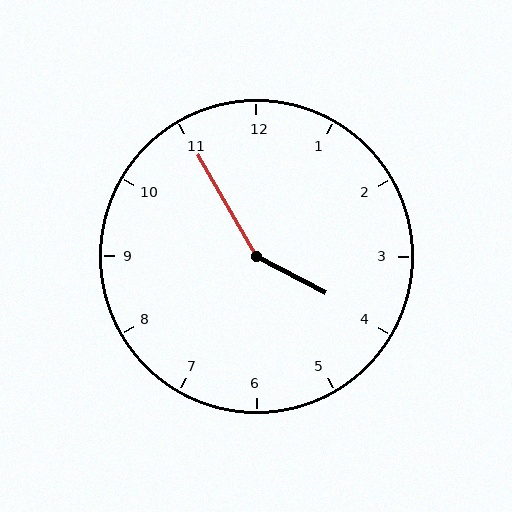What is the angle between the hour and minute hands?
Approximately 148 degrees.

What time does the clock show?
3:55.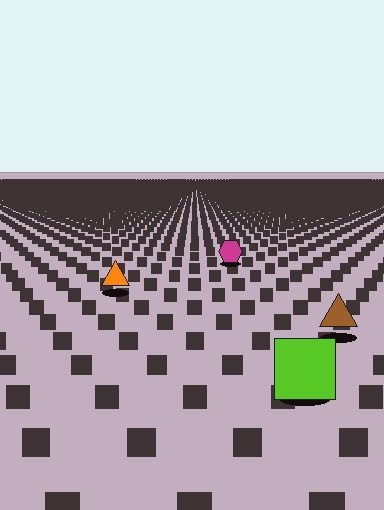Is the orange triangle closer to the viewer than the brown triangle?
No. The brown triangle is closer — you can tell from the texture gradient: the ground texture is coarser near it.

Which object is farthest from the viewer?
The magenta hexagon is farthest from the viewer. It appears smaller and the ground texture around it is denser.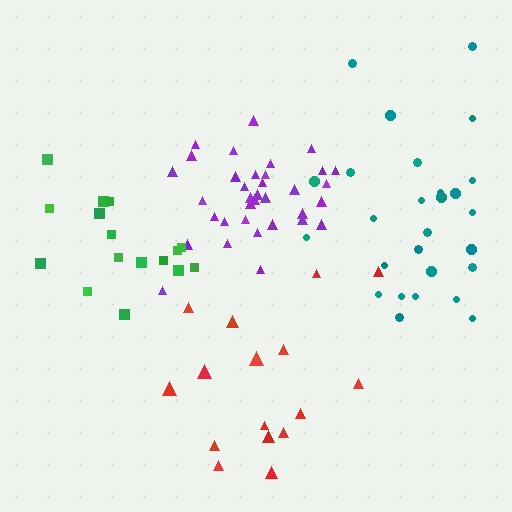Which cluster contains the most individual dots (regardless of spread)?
Purple (35).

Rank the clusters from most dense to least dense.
purple, green, teal, red.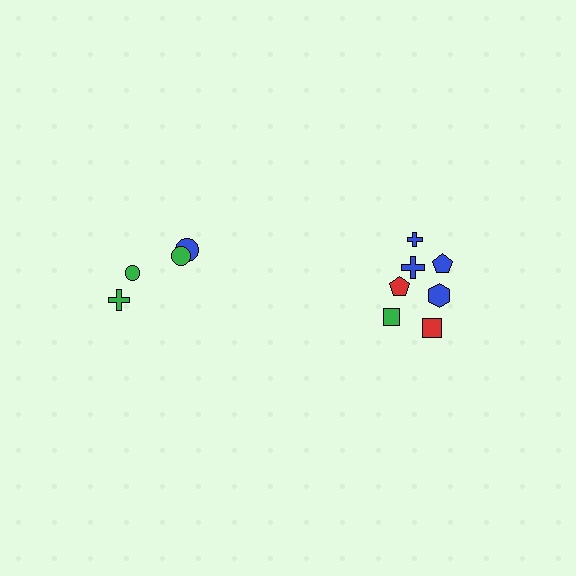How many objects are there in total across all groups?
There are 11 objects.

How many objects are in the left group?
There are 4 objects.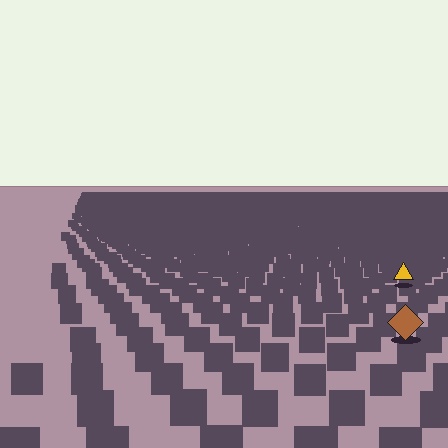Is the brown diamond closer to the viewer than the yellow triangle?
Yes. The brown diamond is closer — you can tell from the texture gradient: the ground texture is coarser near it.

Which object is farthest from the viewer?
The yellow triangle is farthest from the viewer. It appears smaller and the ground texture around it is denser.